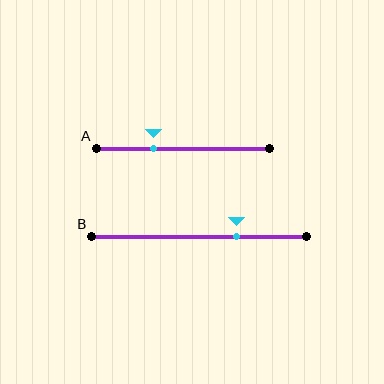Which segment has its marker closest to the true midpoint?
Segment A has its marker closest to the true midpoint.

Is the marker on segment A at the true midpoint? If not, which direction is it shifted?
No, the marker on segment A is shifted to the left by about 17% of the segment length.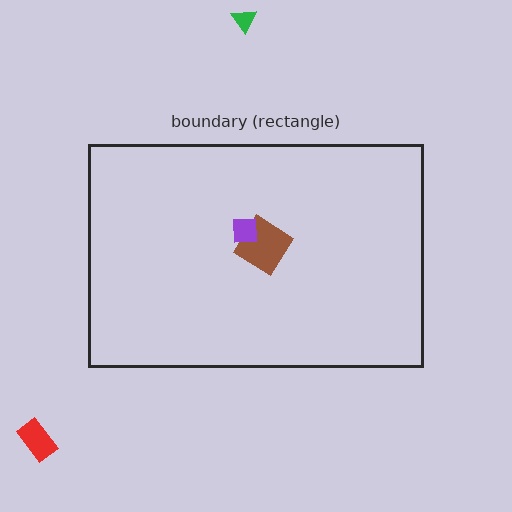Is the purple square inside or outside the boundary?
Inside.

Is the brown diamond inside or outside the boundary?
Inside.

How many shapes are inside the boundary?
2 inside, 2 outside.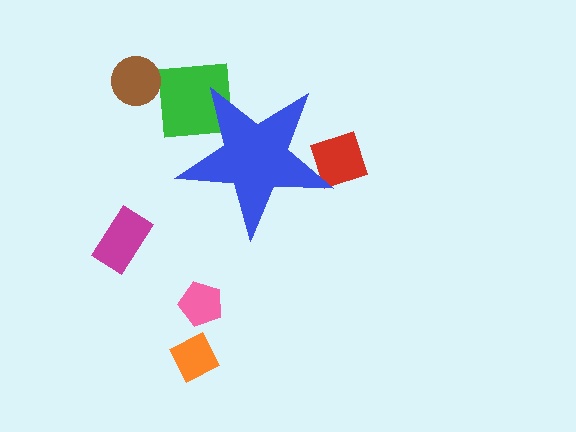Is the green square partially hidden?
Yes, the green square is partially hidden behind the blue star.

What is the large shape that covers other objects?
A blue star.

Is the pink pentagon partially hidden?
No, the pink pentagon is fully visible.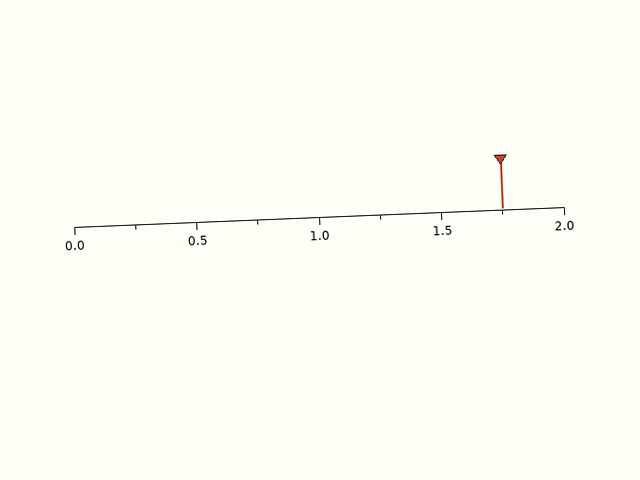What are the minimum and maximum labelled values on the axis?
The axis runs from 0.0 to 2.0.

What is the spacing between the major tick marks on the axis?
The major ticks are spaced 0.5 apart.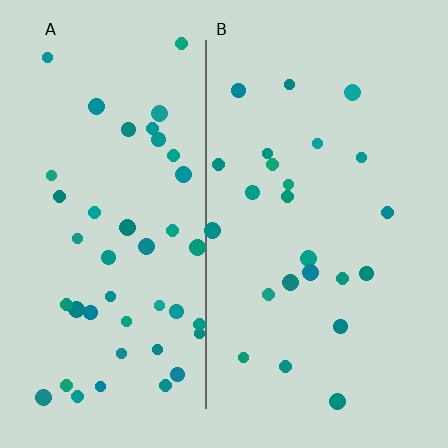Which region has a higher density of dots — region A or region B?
A (the left).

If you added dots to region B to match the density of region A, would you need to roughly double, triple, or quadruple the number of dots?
Approximately double.